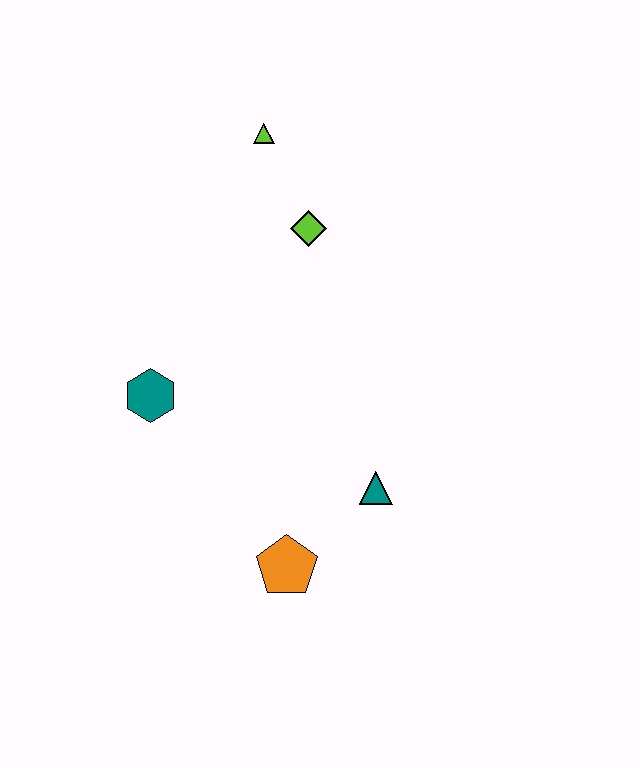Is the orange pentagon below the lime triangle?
Yes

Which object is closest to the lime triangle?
The lime diamond is closest to the lime triangle.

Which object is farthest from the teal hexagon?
The lime triangle is farthest from the teal hexagon.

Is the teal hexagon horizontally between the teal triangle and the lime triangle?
No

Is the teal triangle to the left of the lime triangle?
No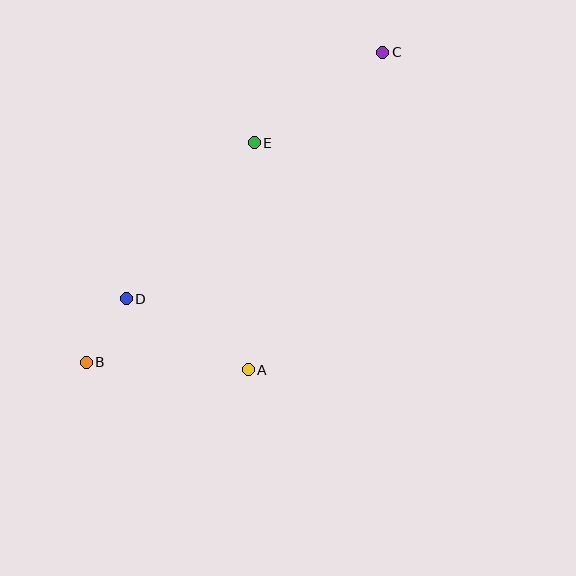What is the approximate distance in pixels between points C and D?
The distance between C and D is approximately 356 pixels.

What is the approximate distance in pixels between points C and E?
The distance between C and E is approximately 157 pixels.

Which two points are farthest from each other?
Points B and C are farthest from each other.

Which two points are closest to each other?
Points B and D are closest to each other.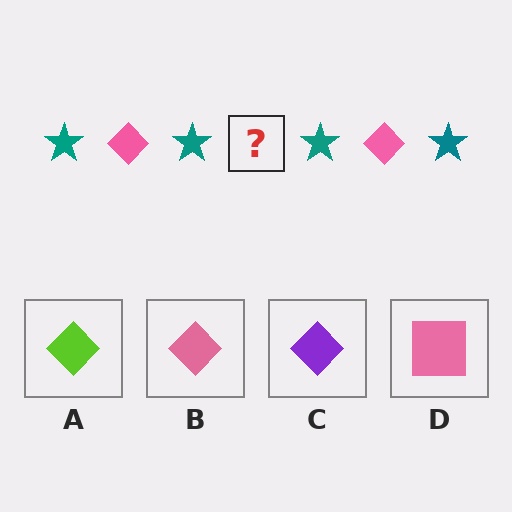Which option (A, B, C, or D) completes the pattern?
B.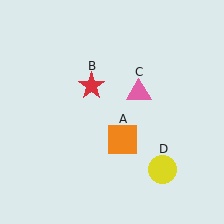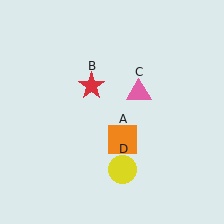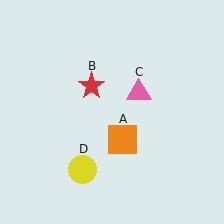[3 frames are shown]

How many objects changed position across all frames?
1 object changed position: yellow circle (object D).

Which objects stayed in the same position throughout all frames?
Orange square (object A) and red star (object B) and pink triangle (object C) remained stationary.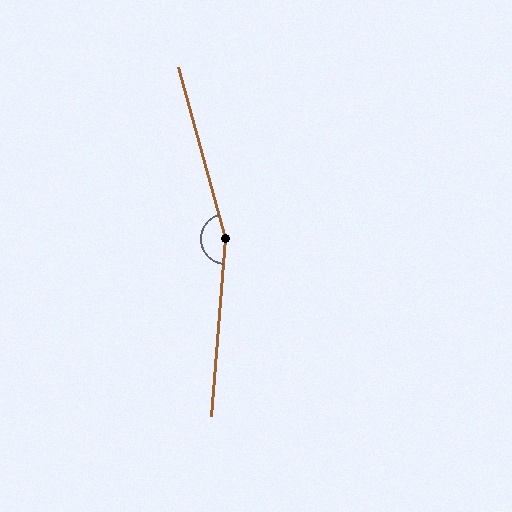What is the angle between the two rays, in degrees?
Approximately 160 degrees.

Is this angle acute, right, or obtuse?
It is obtuse.